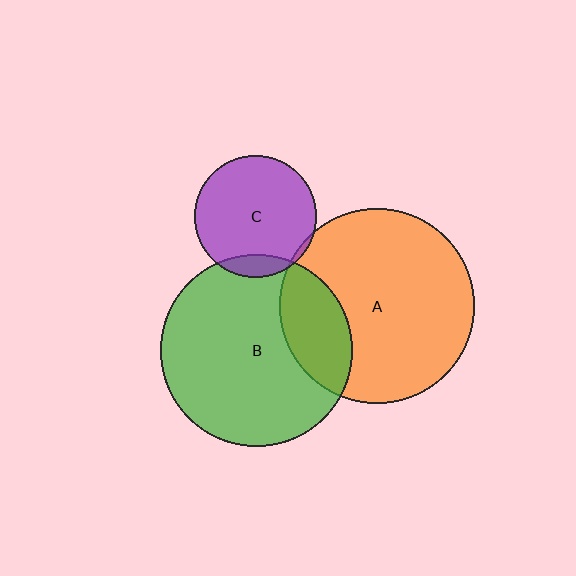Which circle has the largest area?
Circle A (orange).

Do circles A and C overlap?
Yes.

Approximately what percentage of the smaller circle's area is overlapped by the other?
Approximately 5%.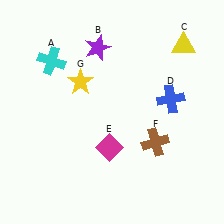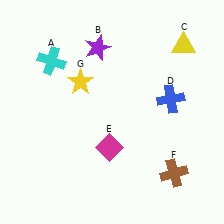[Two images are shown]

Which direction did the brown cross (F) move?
The brown cross (F) moved down.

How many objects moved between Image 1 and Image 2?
1 object moved between the two images.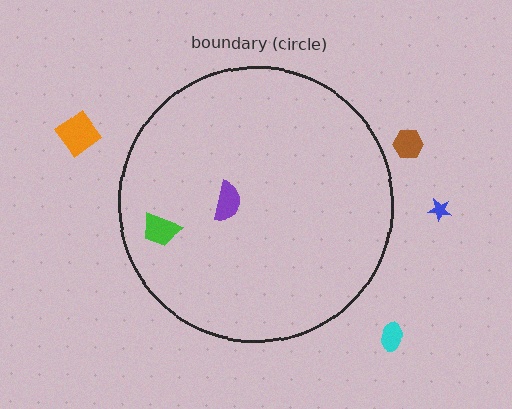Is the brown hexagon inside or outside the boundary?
Outside.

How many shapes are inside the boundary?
2 inside, 4 outside.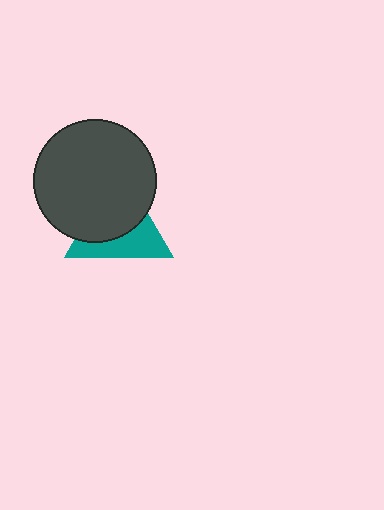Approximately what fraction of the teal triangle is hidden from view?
Roughly 57% of the teal triangle is hidden behind the dark gray circle.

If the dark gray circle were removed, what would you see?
You would see the complete teal triangle.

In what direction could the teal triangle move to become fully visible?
The teal triangle could move toward the lower-right. That would shift it out from behind the dark gray circle entirely.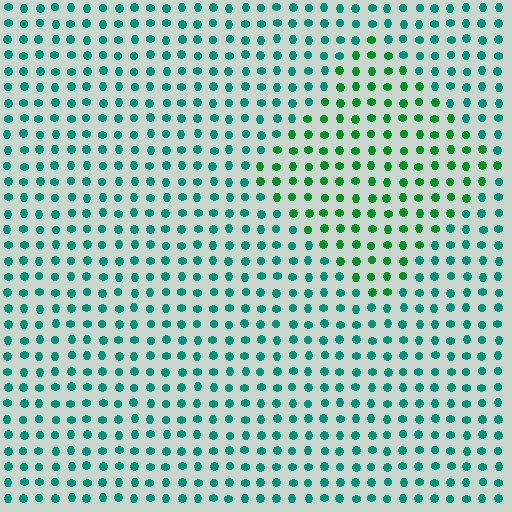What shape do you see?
I see a diamond.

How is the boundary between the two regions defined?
The boundary is defined purely by a slight shift in hue (about 38 degrees). Spacing, size, and orientation are identical on both sides.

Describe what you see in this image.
The image is filled with small teal elements in a uniform arrangement. A diamond-shaped region is visible where the elements are tinted to a slightly different hue, forming a subtle color boundary.